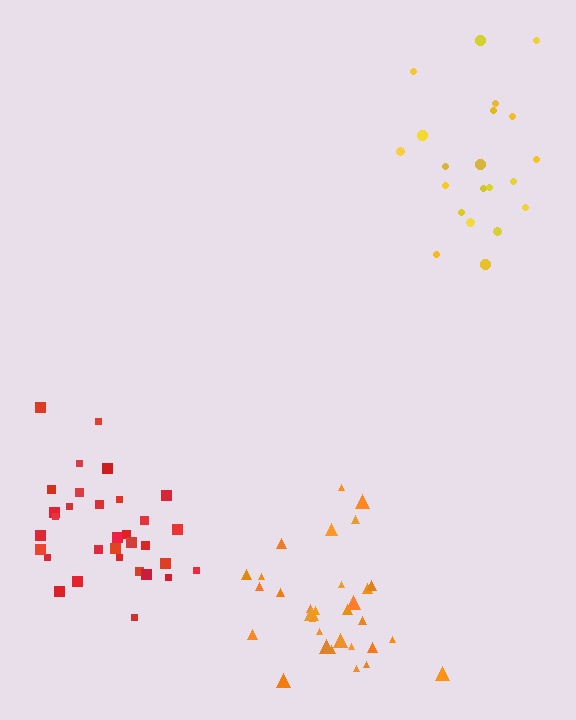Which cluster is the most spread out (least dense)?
Yellow.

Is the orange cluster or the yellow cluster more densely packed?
Orange.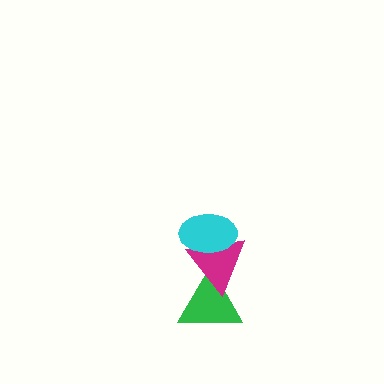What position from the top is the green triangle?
The green triangle is 3rd from the top.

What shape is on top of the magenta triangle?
The cyan ellipse is on top of the magenta triangle.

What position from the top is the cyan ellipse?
The cyan ellipse is 1st from the top.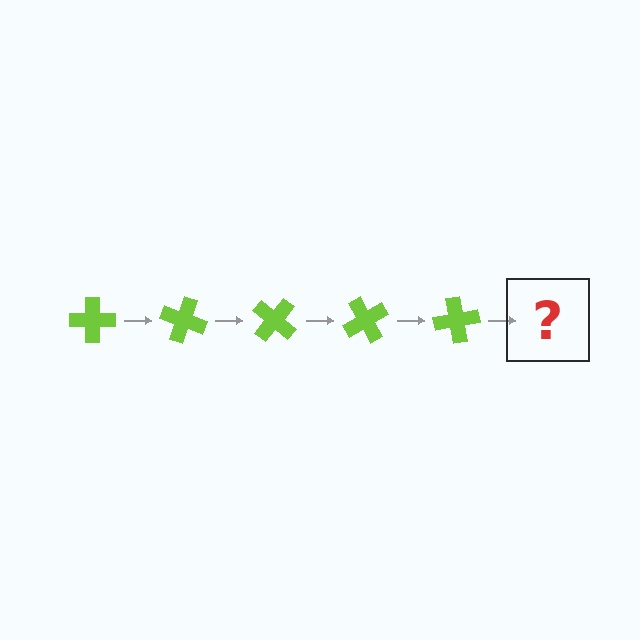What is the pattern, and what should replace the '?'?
The pattern is that the cross rotates 20 degrees each step. The '?' should be a lime cross rotated 100 degrees.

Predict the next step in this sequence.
The next step is a lime cross rotated 100 degrees.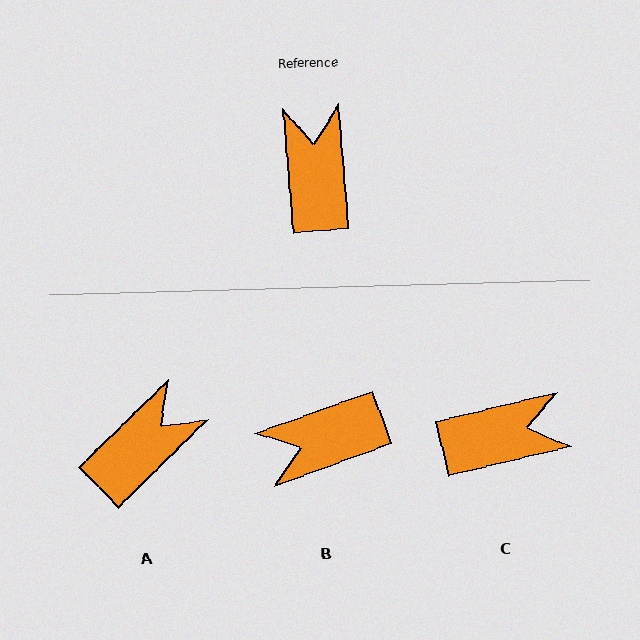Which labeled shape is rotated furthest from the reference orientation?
B, about 105 degrees away.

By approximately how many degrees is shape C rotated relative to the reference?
Approximately 81 degrees clockwise.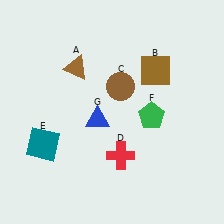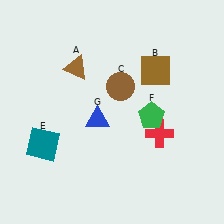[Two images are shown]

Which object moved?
The red cross (D) moved right.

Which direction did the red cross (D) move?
The red cross (D) moved right.